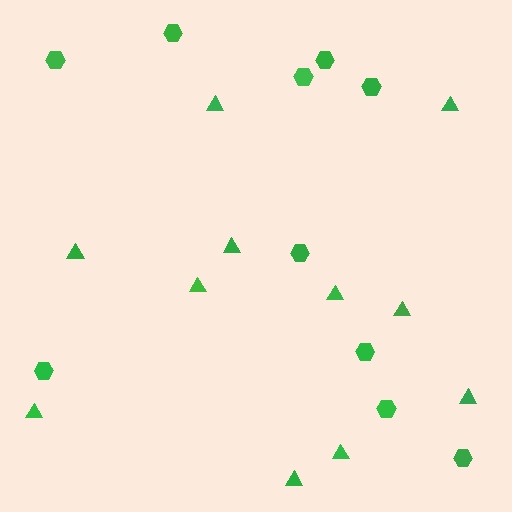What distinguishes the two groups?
There are 2 groups: one group of triangles (11) and one group of hexagons (10).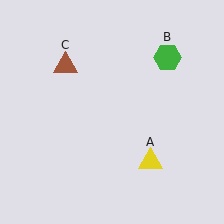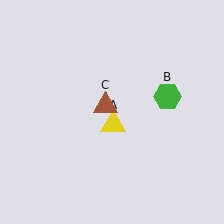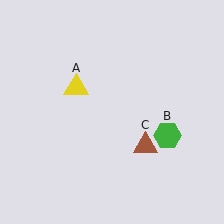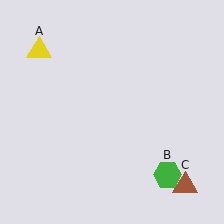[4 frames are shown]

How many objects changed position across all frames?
3 objects changed position: yellow triangle (object A), green hexagon (object B), brown triangle (object C).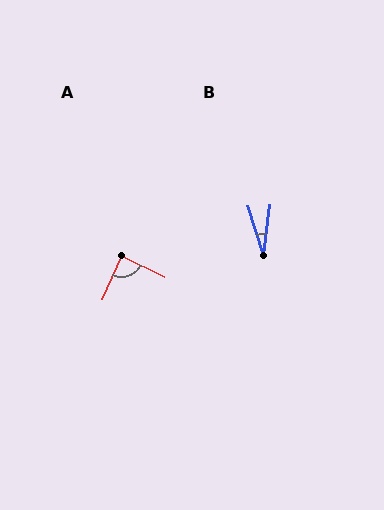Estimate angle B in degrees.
Approximately 25 degrees.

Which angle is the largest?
A, at approximately 88 degrees.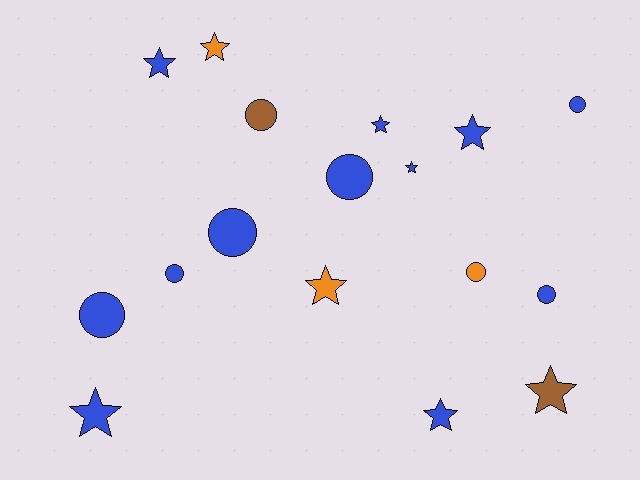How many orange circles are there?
There is 1 orange circle.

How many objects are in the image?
There are 17 objects.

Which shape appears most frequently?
Star, with 9 objects.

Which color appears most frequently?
Blue, with 12 objects.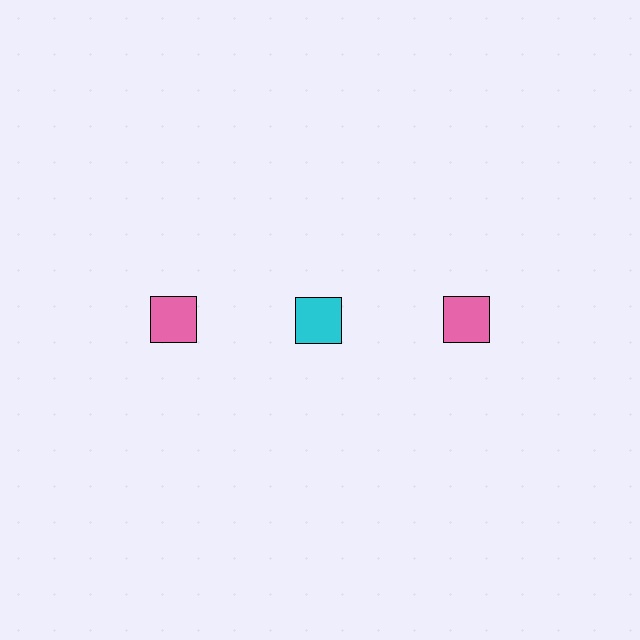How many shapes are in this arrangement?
There are 3 shapes arranged in a grid pattern.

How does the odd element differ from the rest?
It has a different color: cyan instead of pink.